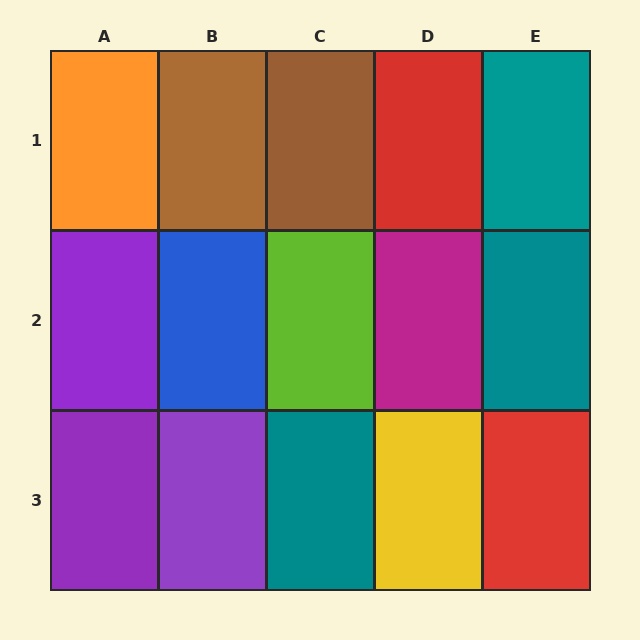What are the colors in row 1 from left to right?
Orange, brown, brown, red, teal.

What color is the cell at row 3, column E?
Red.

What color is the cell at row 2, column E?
Teal.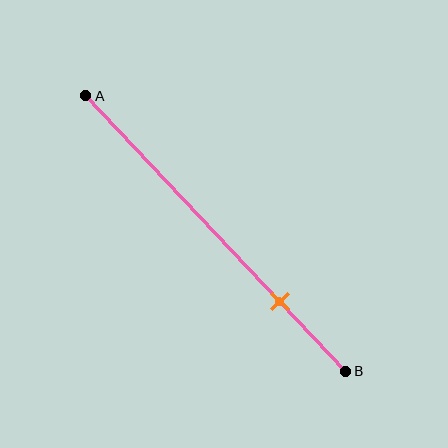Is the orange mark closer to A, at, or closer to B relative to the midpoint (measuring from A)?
The orange mark is closer to point B than the midpoint of segment AB.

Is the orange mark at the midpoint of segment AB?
No, the mark is at about 75% from A, not at the 50% midpoint.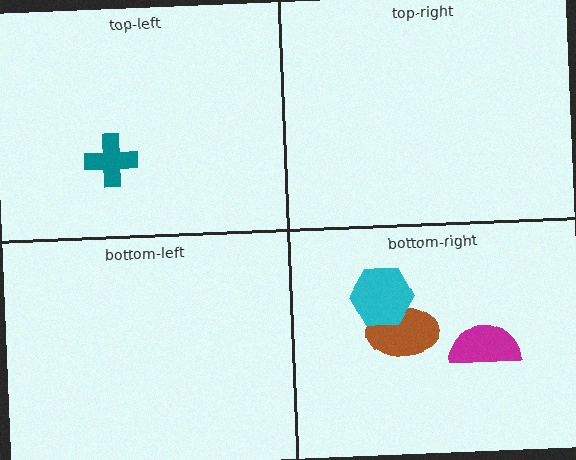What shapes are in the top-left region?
The teal cross.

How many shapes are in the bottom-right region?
3.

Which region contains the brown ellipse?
The bottom-right region.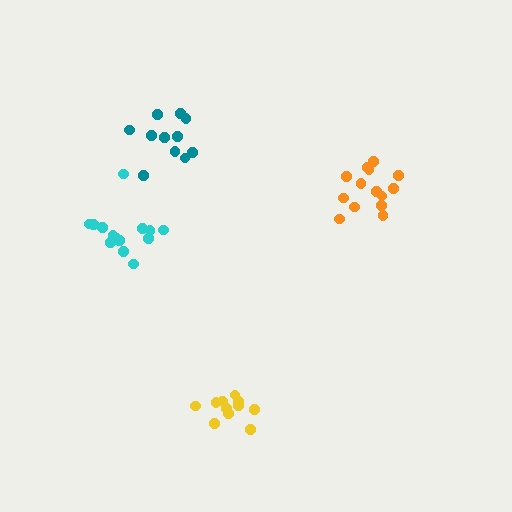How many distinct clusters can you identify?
There are 4 distinct clusters.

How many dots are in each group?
Group 1: 11 dots, Group 2: 11 dots, Group 3: 14 dots, Group 4: 14 dots (50 total).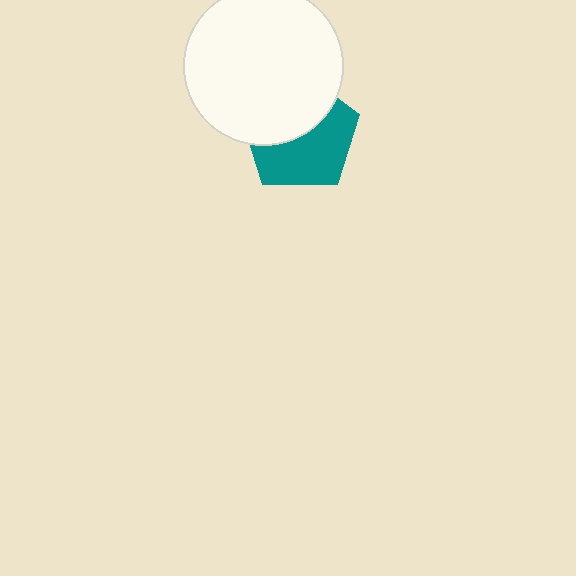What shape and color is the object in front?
The object in front is a white circle.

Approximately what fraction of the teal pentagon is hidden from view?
Roughly 45% of the teal pentagon is hidden behind the white circle.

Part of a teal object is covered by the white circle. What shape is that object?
It is a pentagon.